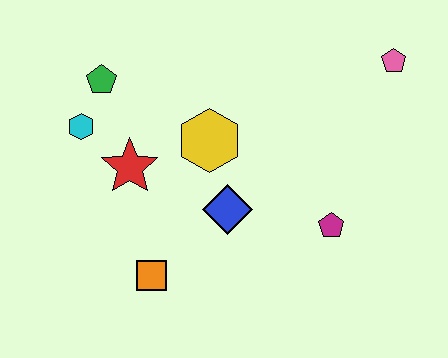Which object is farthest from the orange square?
The pink pentagon is farthest from the orange square.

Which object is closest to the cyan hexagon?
The green pentagon is closest to the cyan hexagon.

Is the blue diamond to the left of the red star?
No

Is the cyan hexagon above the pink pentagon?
No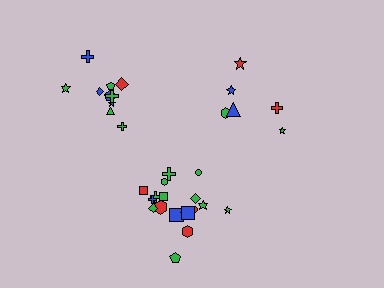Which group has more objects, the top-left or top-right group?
The top-left group.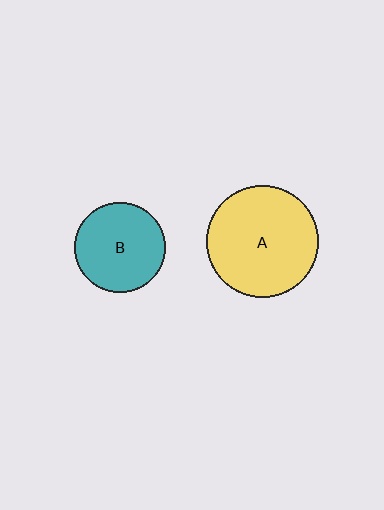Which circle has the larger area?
Circle A (yellow).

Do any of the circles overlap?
No, none of the circles overlap.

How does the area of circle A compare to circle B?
Approximately 1.5 times.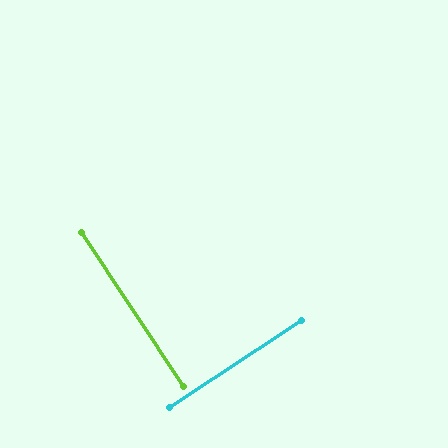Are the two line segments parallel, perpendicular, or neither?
Perpendicular — they meet at approximately 90°.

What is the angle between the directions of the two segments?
Approximately 90 degrees.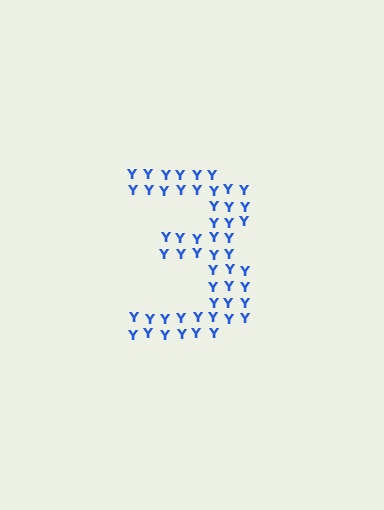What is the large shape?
The large shape is the digit 3.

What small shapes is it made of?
It is made of small letter Y's.